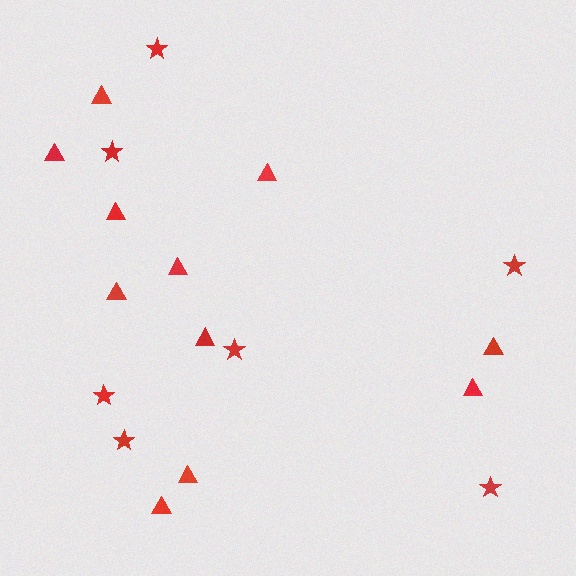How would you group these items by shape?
There are 2 groups: one group of triangles (11) and one group of stars (7).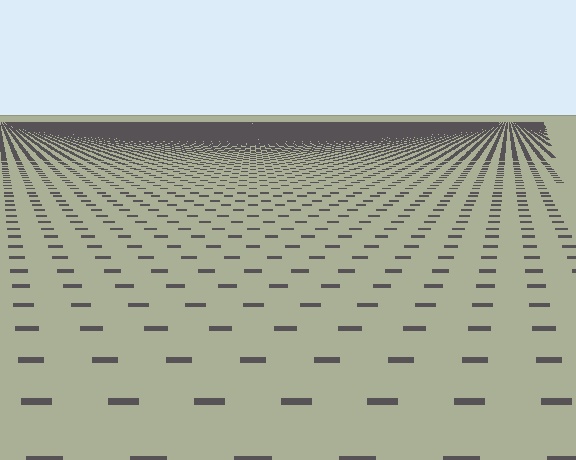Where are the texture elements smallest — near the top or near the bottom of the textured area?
Near the top.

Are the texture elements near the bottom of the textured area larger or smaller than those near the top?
Larger. Near the bottom, elements are closer to the viewer and appear at a bigger on-screen size.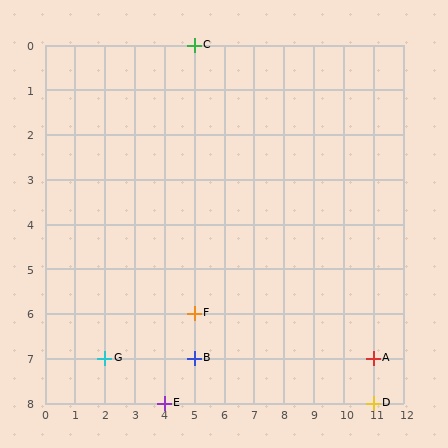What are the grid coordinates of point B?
Point B is at grid coordinates (5, 7).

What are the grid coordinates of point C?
Point C is at grid coordinates (5, 0).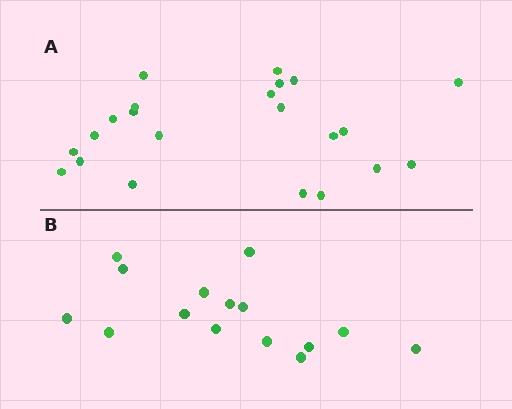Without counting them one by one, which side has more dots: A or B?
Region A (the top region) has more dots.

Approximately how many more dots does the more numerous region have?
Region A has roughly 8 or so more dots than region B.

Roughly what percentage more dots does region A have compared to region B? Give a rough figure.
About 45% more.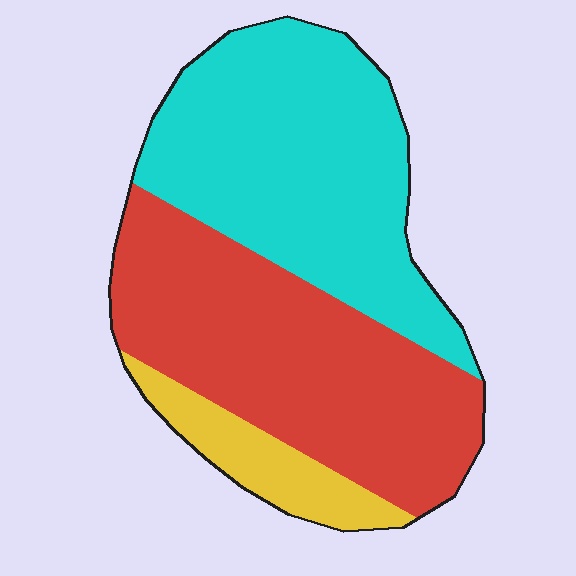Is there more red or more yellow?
Red.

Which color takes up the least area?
Yellow, at roughly 10%.